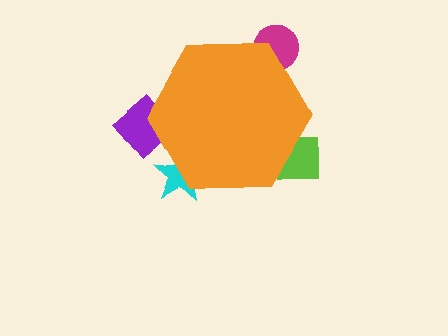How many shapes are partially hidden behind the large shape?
4 shapes are partially hidden.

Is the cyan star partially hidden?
Yes, the cyan star is partially hidden behind the orange hexagon.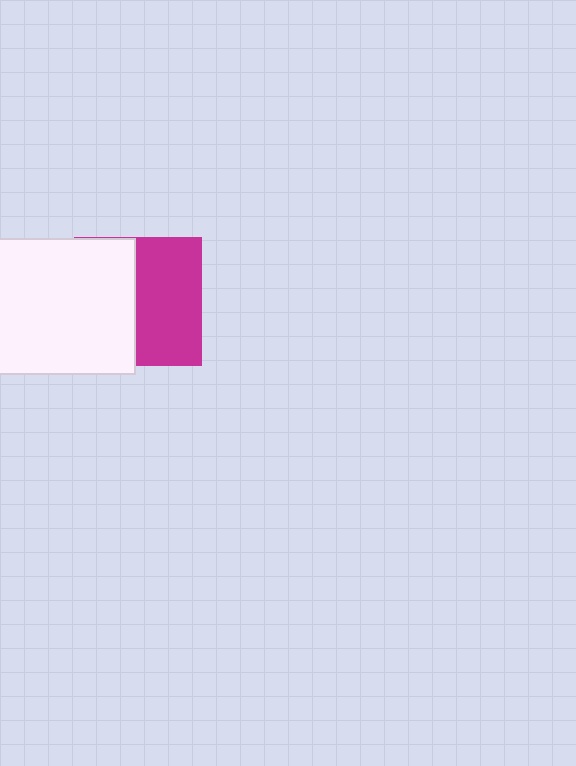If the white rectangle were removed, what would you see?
You would see the complete magenta square.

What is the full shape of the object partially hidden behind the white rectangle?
The partially hidden object is a magenta square.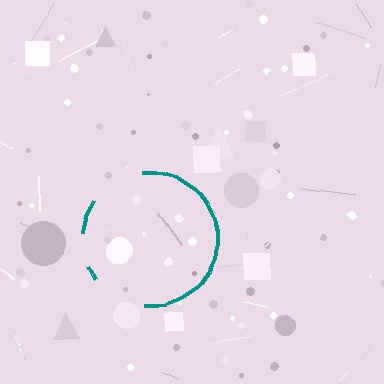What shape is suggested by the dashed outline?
The dashed outline suggests a circle.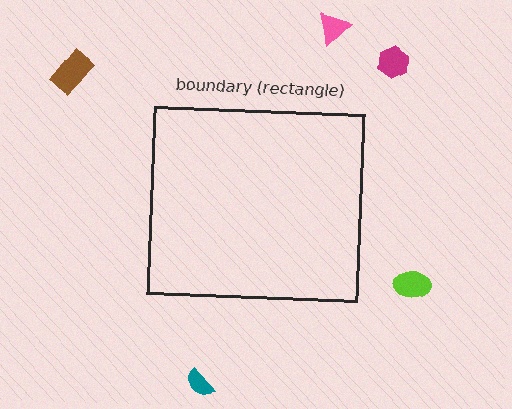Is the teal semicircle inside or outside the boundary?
Outside.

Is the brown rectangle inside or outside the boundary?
Outside.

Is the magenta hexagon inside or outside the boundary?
Outside.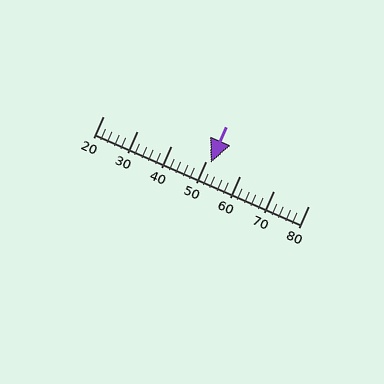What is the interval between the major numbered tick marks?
The major tick marks are spaced 10 units apart.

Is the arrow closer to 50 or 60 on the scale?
The arrow is closer to 50.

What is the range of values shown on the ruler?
The ruler shows values from 20 to 80.